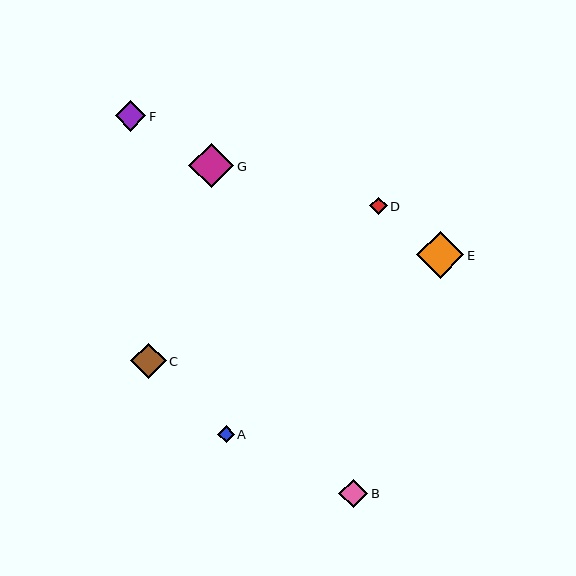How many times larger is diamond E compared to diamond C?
Diamond E is approximately 1.3 times the size of diamond C.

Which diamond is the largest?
Diamond E is the largest with a size of approximately 47 pixels.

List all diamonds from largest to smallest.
From largest to smallest: E, G, C, F, B, D, A.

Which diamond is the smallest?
Diamond A is the smallest with a size of approximately 16 pixels.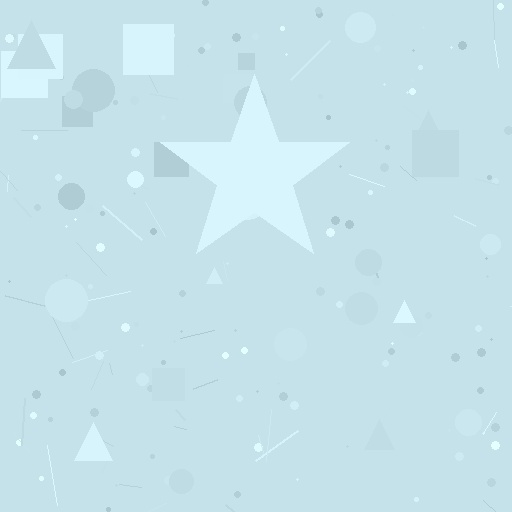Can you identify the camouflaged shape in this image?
The camouflaged shape is a star.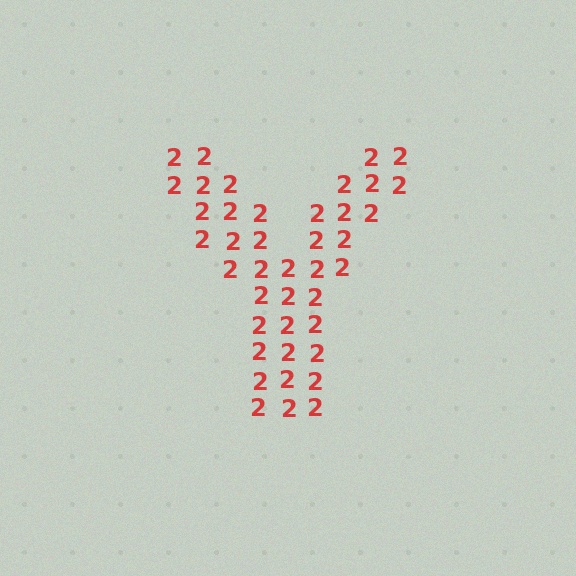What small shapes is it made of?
It is made of small digit 2's.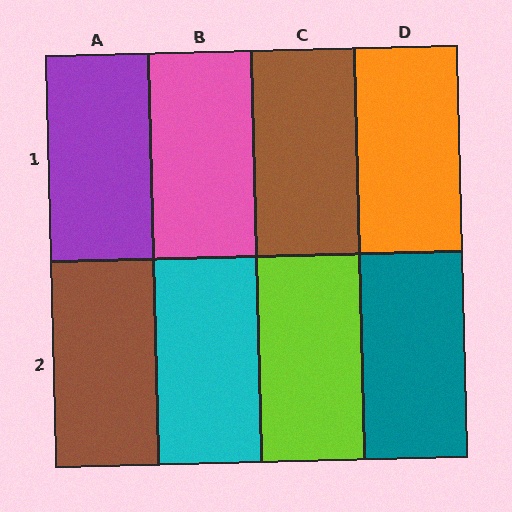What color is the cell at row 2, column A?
Brown.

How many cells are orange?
1 cell is orange.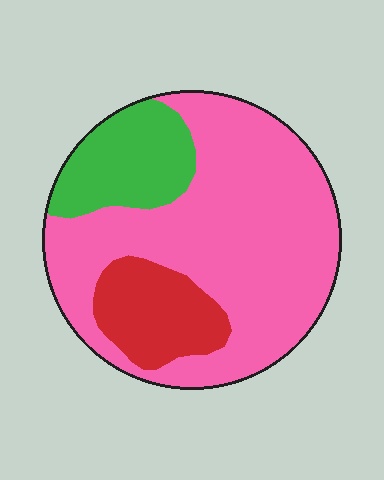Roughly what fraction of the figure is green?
Green covers around 15% of the figure.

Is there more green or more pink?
Pink.